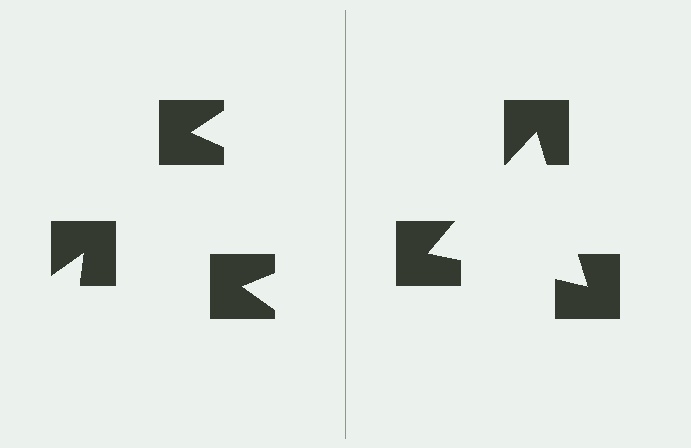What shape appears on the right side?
An illusory triangle.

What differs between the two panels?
The notched squares are positioned identically on both sides; only the wedge orientations differ. On the right they align to a triangle; on the left they are misaligned.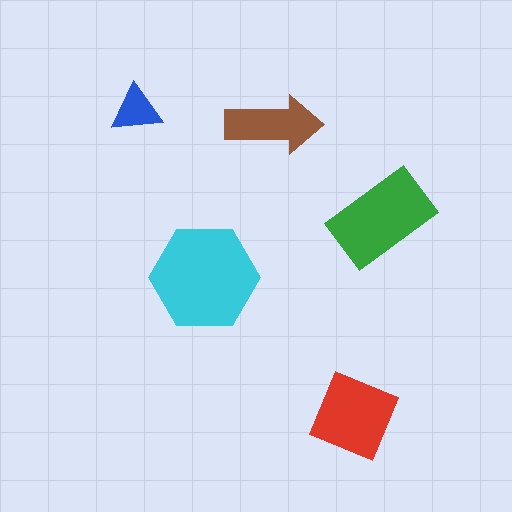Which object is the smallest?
The blue triangle.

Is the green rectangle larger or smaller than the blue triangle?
Larger.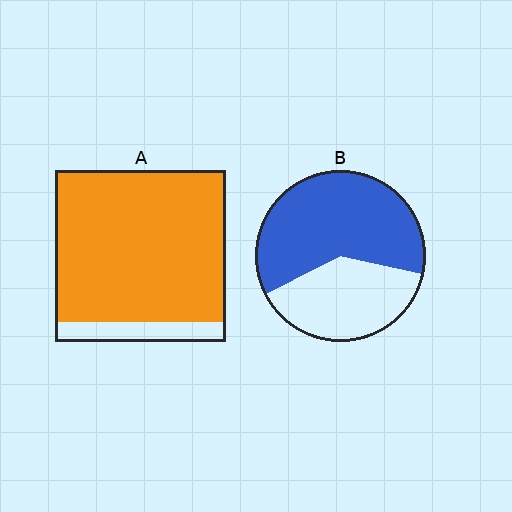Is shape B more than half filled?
Yes.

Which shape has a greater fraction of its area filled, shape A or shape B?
Shape A.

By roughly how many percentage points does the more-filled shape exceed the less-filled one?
By roughly 25 percentage points (A over B).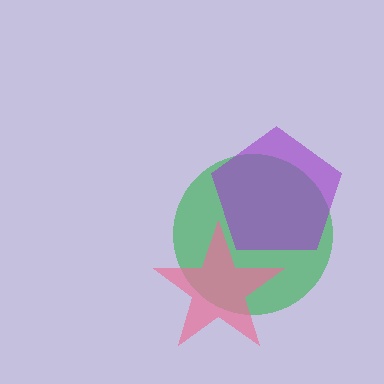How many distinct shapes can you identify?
There are 3 distinct shapes: a green circle, a purple pentagon, a pink star.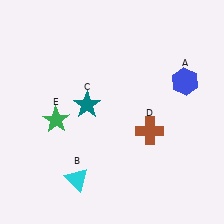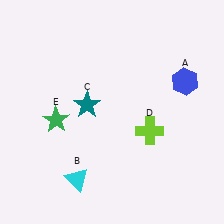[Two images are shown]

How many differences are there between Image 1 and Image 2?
There is 1 difference between the two images.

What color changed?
The cross (D) changed from brown in Image 1 to lime in Image 2.